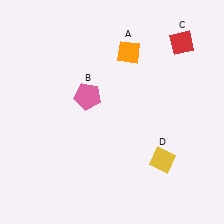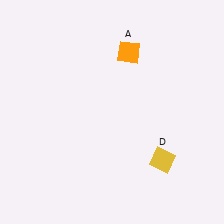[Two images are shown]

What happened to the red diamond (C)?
The red diamond (C) was removed in Image 2. It was in the top-right area of Image 1.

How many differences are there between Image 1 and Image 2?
There are 2 differences between the two images.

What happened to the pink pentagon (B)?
The pink pentagon (B) was removed in Image 2. It was in the top-left area of Image 1.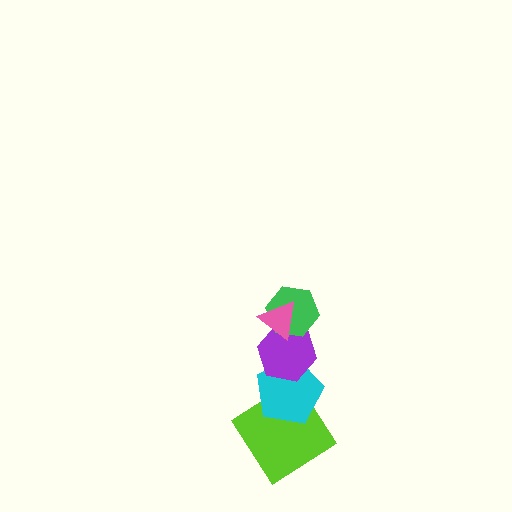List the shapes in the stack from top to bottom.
From top to bottom: the pink triangle, the green hexagon, the purple hexagon, the cyan pentagon, the lime diamond.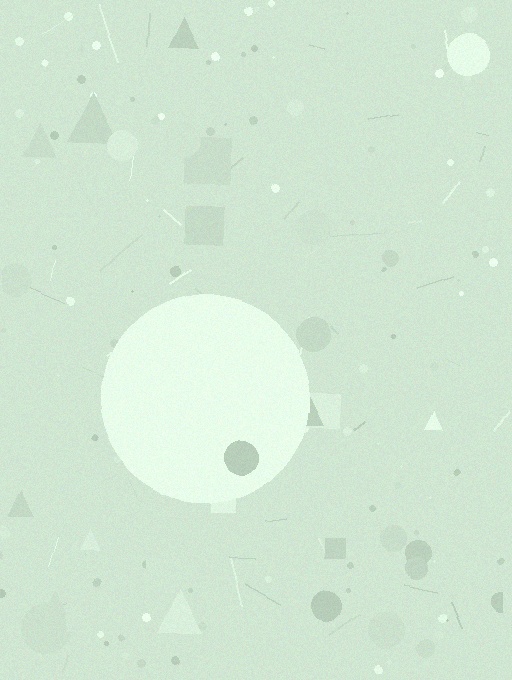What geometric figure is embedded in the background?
A circle is embedded in the background.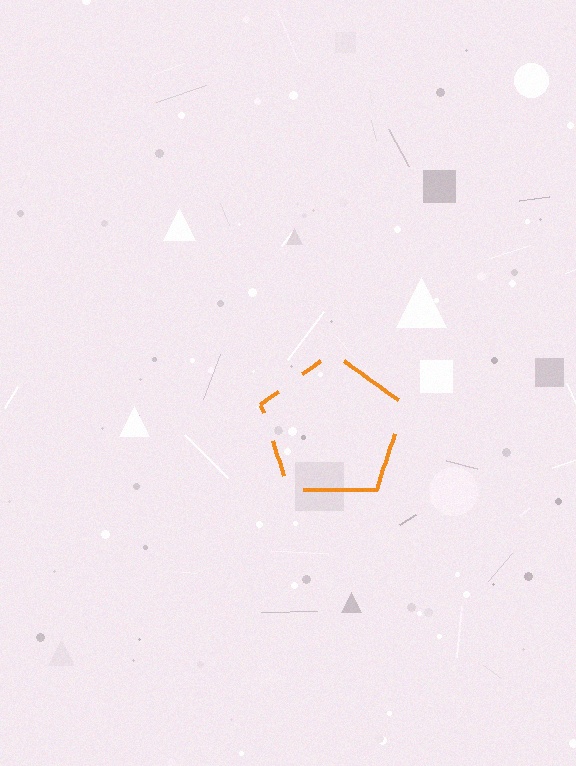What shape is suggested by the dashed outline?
The dashed outline suggests a pentagon.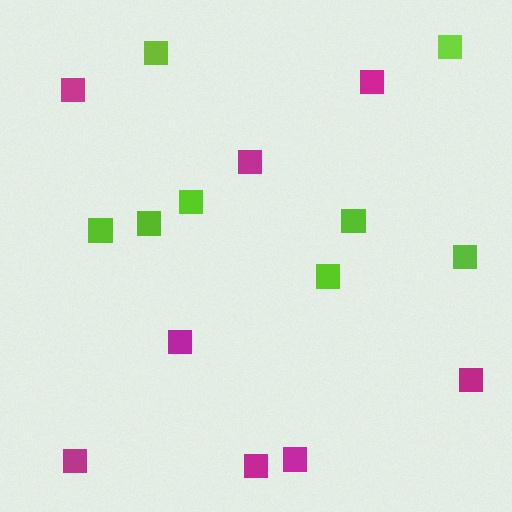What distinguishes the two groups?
There are 2 groups: one group of magenta squares (8) and one group of lime squares (8).